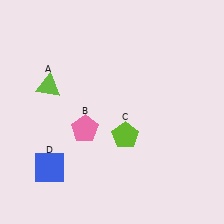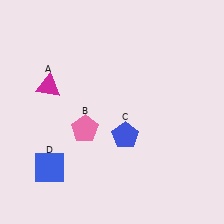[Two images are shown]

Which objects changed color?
A changed from lime to magenta. C changed from lime to blue.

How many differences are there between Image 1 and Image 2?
There are 2 differences between the two images.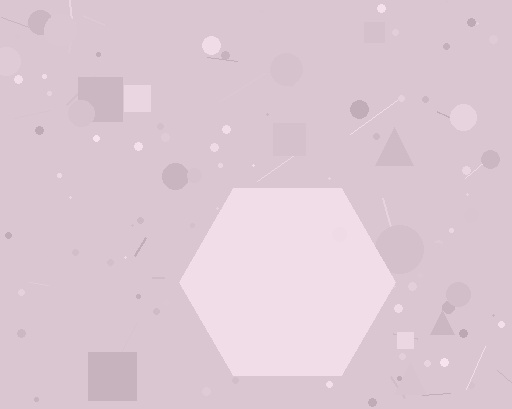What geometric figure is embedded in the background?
A hexagon is embedded in the background.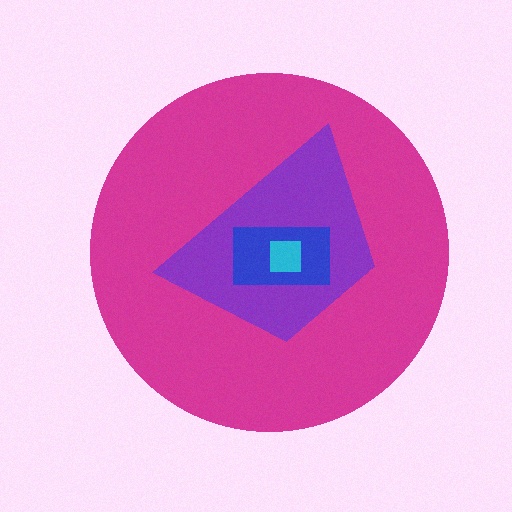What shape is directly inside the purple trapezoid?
The blue rectangle.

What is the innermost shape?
The cyan square.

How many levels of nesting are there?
4.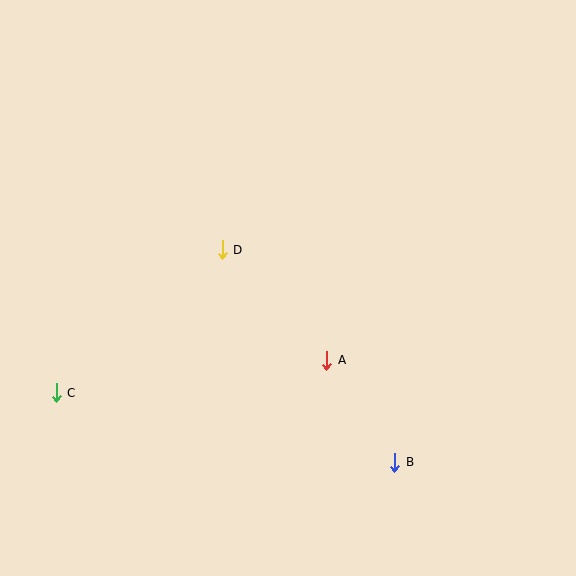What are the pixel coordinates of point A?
Point A is at (327, 360).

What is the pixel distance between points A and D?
The distance between A and D is 152 pixels.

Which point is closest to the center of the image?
Point D at (222, 250) is closest to the center.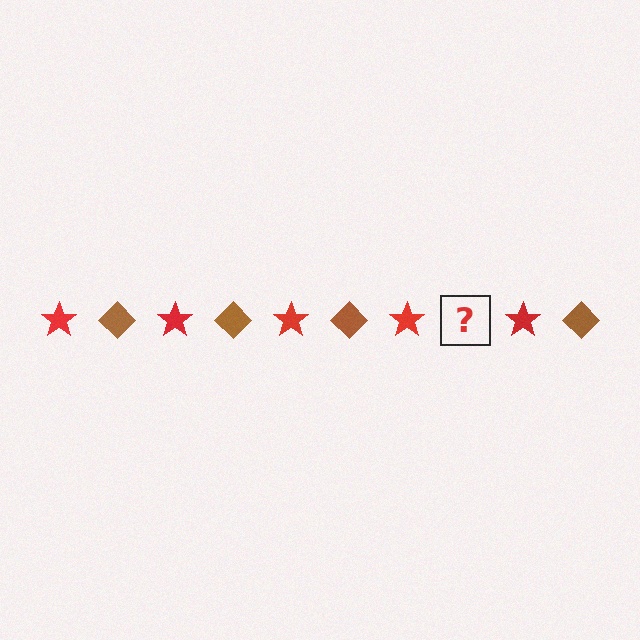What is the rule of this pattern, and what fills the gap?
The rule is that the pattern alternates between red star and brown diamond. The gap should be filled with a brown diamond.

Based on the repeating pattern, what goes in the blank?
The blank should be a brown diamond.